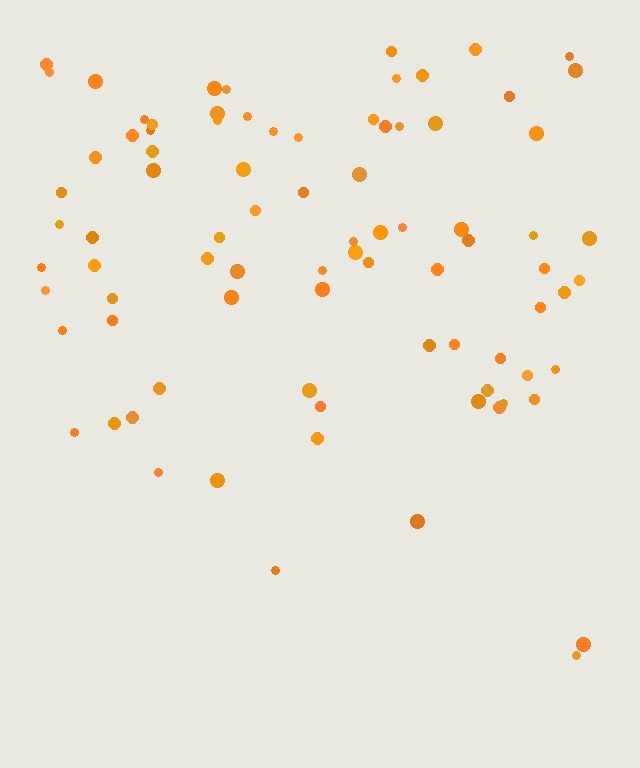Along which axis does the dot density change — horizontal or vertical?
Vertical.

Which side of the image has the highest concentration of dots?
The top.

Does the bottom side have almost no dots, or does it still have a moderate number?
Still a moderate number, just noticeably fewer than the top.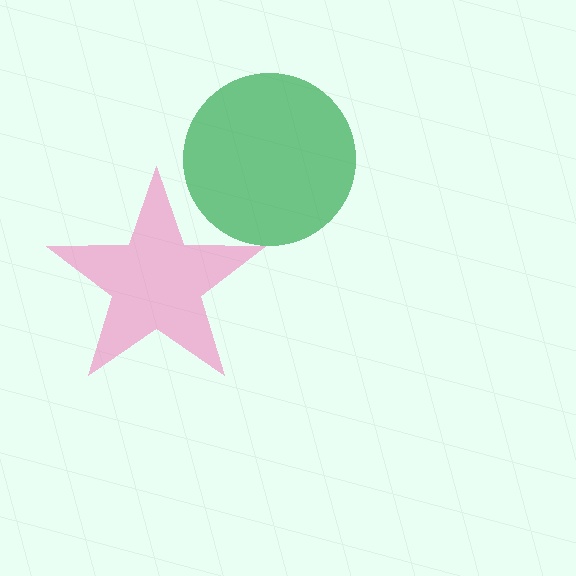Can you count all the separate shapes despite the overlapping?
Yes, there are 2 separate shapes.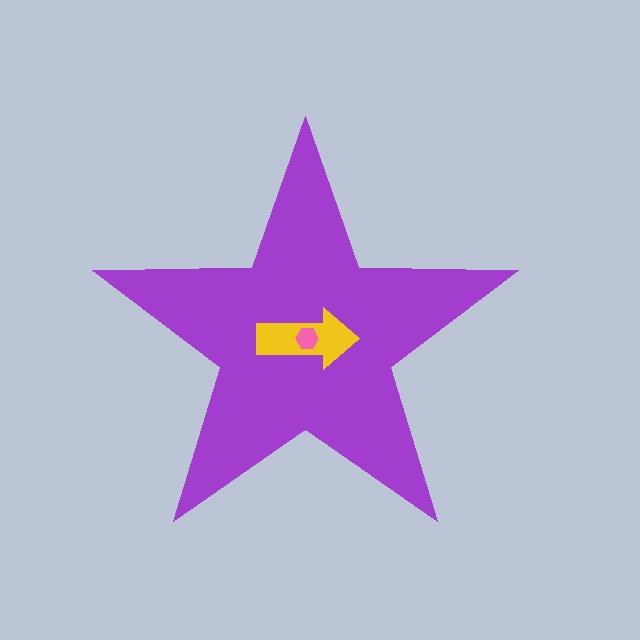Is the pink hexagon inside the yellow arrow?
Yes.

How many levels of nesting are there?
3.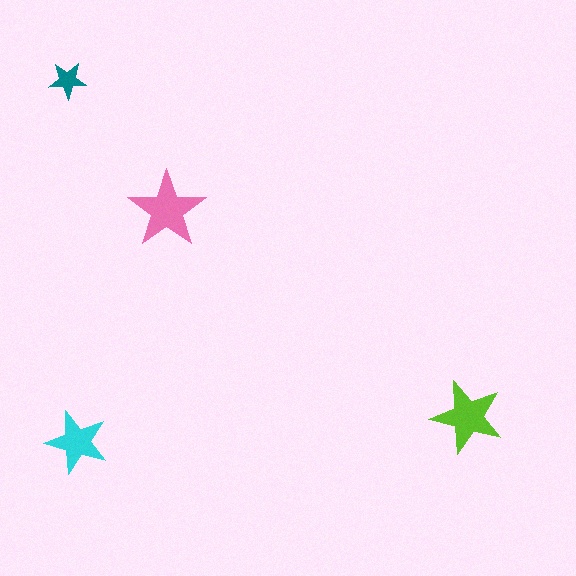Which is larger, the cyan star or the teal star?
The cyan one.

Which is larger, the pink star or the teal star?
The pink one.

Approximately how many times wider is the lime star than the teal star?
About 2 times wider.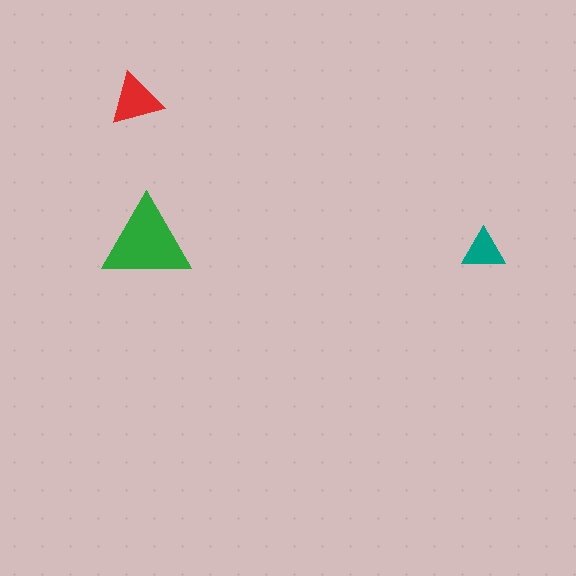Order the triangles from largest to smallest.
the green one, the red one, the teal one.